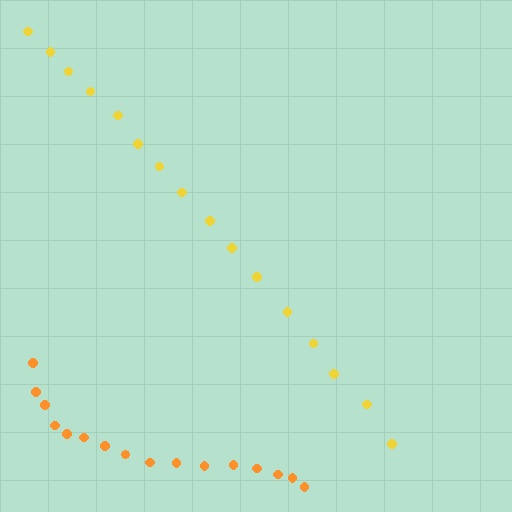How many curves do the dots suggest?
There are 2 distinct paths.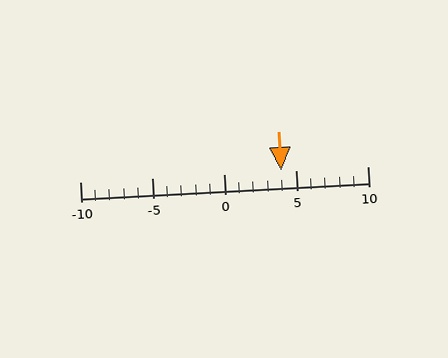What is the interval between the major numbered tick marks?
The major tick marks are spaced 5 units apart.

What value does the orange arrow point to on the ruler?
The orange arrow points to approximately 4.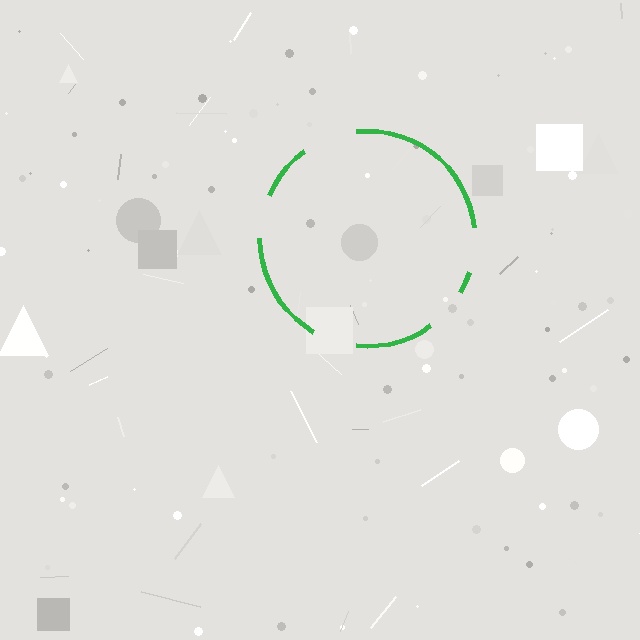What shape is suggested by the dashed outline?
The dashed outline suggests a circle.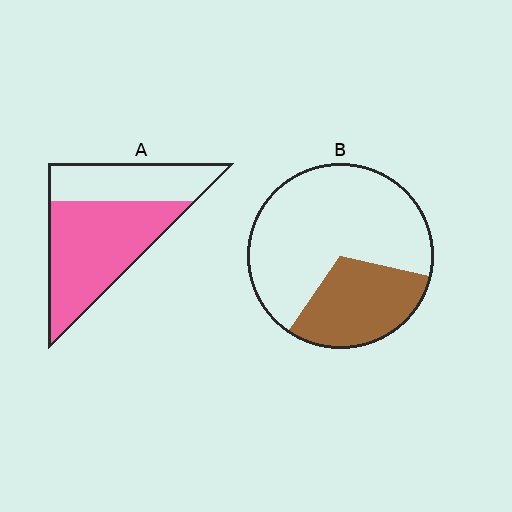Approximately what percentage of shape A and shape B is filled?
A is approximately 65% and B is approximately 30%.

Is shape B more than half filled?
No.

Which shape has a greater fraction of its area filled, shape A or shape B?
Shape A.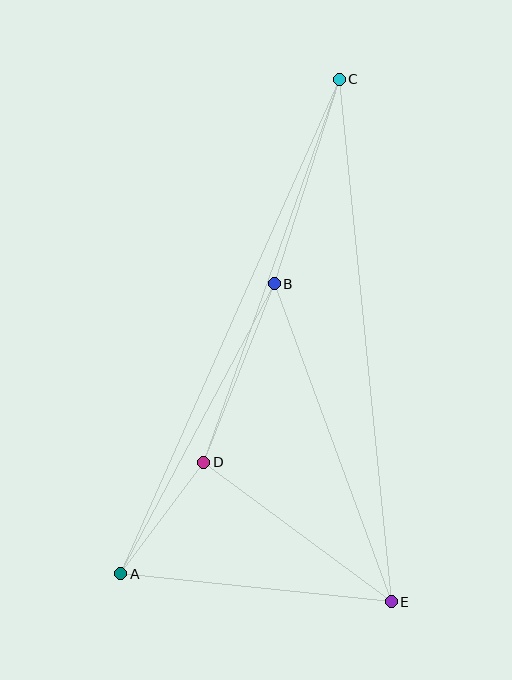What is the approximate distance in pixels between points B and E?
The distance between B and E is approximately 339 pixels.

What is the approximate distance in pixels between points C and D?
The distance between C and D is approximately 406 pixels.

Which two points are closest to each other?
Points A and D are closest to each other.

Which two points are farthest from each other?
Points A and C are farthest from each other.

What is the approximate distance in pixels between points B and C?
The distance between B and C is approximately 214 pixels.